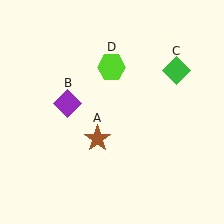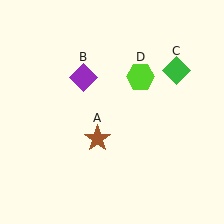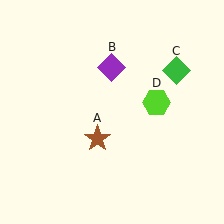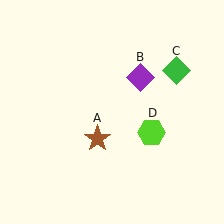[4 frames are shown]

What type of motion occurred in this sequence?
The purple diamond (object B), lime hexagon (object D) rotated clockwise around the center of the scene.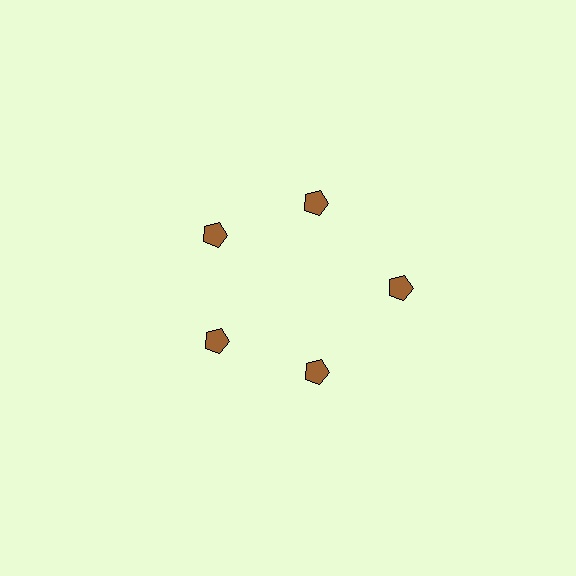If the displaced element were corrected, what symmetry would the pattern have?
It would have 5-fold rotational symmetry — the pattern would map onto itself every 72 degrees.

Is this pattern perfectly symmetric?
No. The 5 brown pentagons are arranged in a ring, but one element near the 3 o'clock position is pushed outward from the center, breaking the 5-fold rotational symmetry.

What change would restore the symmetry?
The symmetry would be restored by moving it inward, back onto the ring so that all 5 pentagons sit at equal angles and equal distance from the center.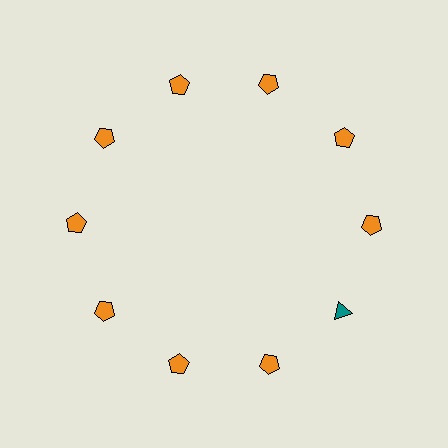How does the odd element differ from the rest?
It differs in both color (teal instead of orange) and shape (triangle instead of pentagon).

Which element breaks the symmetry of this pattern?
The teal triangle at roughly the 4 o'clock position breaks the symmetry. All other shapes are orange pentagons.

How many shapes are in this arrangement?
There are 10 shapes arranged in a ring pattern.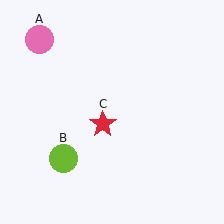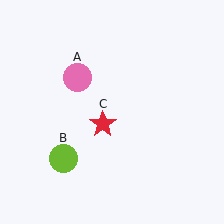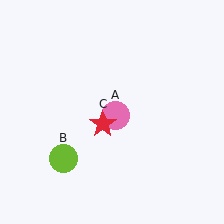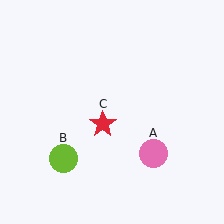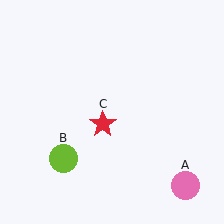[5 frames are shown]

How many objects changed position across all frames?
1 object changed position: pink circle (object A).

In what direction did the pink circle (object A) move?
The pink circle (object A) moved down and to the right.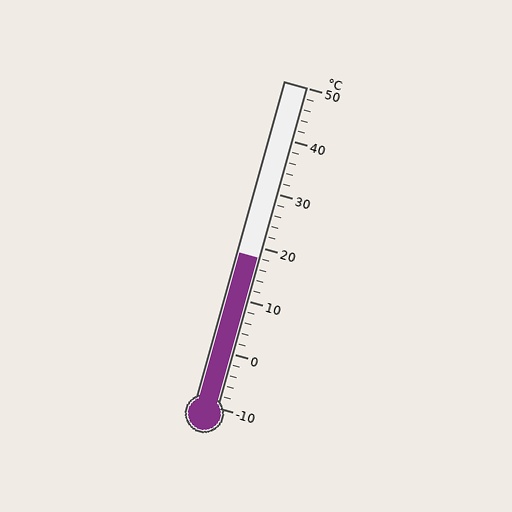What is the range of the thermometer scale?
The thermometer scale ranges from -10°C to 50°C.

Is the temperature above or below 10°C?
The temperature is above 10°C.